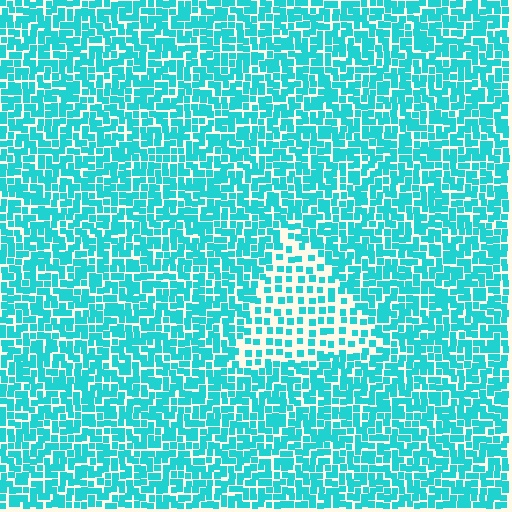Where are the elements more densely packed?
The elements are more densely packed outside the triangle boundary.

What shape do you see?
I see a triangle.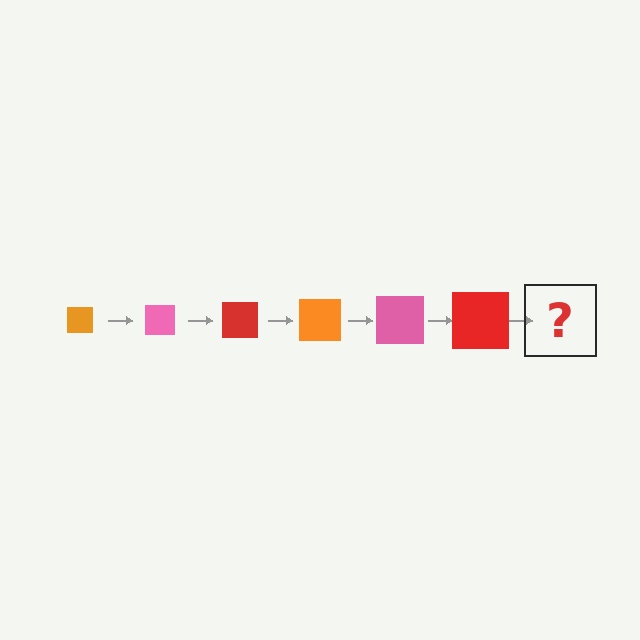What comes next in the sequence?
The next element should be an orange square, larger than the previous one.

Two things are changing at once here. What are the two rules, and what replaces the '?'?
The two rules are that the square grows larger each step and the color cycles through orange, pink, and red. The '?' should be an orange square, larger than the previous one.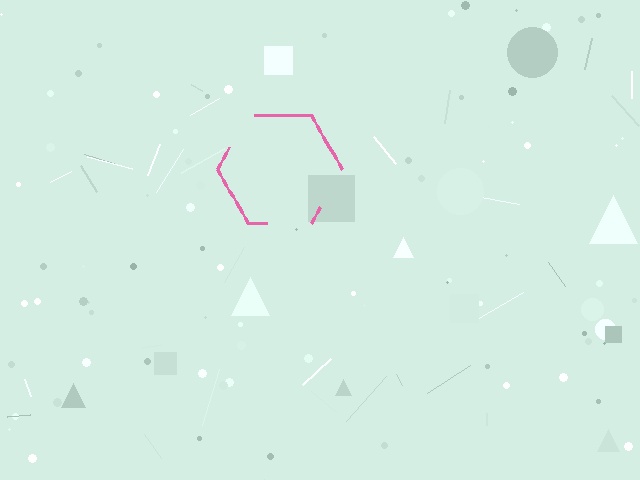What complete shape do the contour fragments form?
The contour fragments form a hexagon.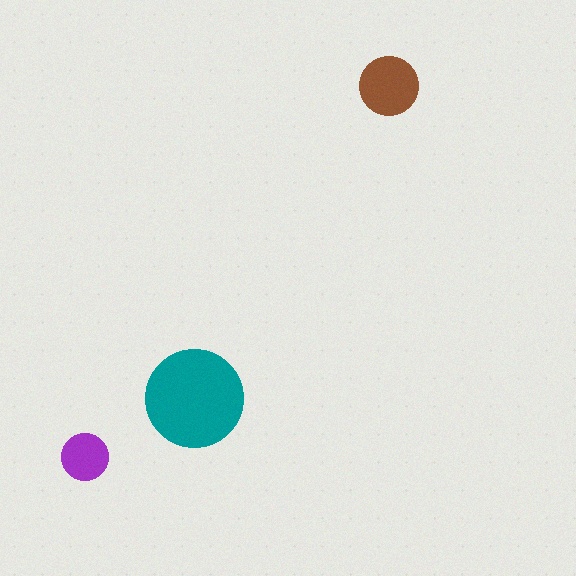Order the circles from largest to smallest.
the teal one, the brown one, the purple one.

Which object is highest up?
The brown circle is topmost.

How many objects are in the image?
There are 3 objects in the image.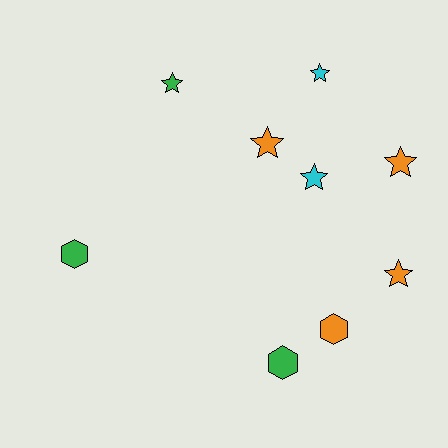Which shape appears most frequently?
Star, with 6 objects.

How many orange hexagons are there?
There is 1 orange hexagon.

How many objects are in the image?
There are 9 objects.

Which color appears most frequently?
Orange, with 4 objects.